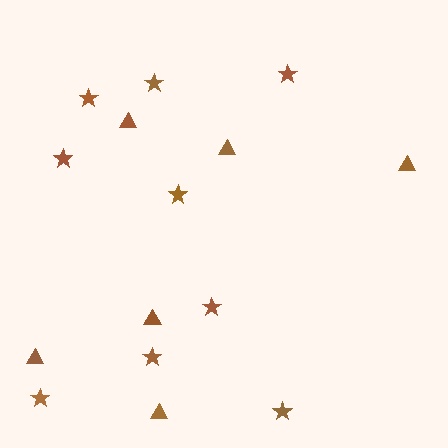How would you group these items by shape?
There are 2 groups: one group of triangles (6) and one group of stars (9).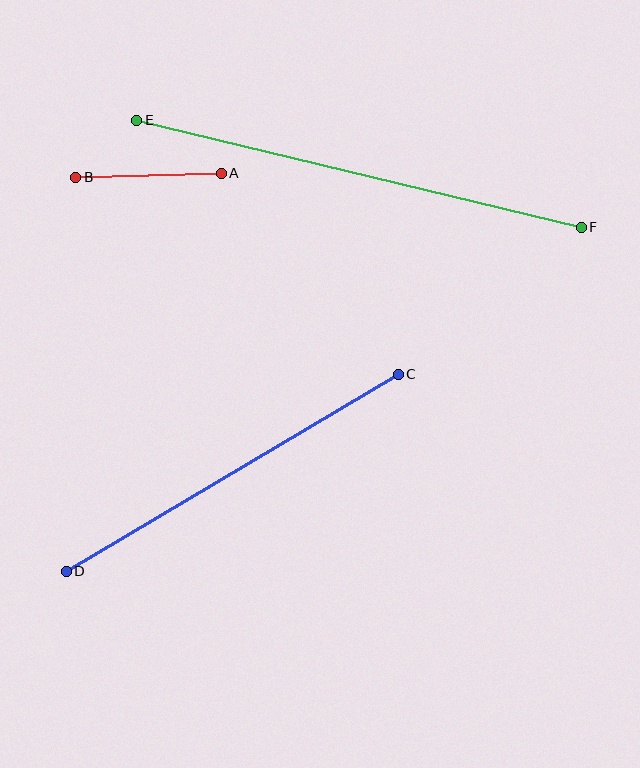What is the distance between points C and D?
The distance is approximately 386 pixels.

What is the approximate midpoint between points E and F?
The midpoint is at approximately (359, 174) pixels.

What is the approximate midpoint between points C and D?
The midpoint is at approximately (232, 473) pixels.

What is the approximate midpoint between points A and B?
The midpoint is at approximately (149, 175) pixels.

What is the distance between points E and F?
The distance is approximately 457 pixels.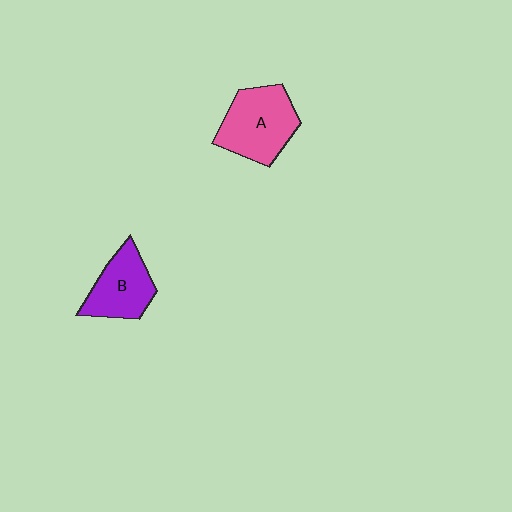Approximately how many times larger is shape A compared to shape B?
Approximately 1.3 times.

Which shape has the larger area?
Shape A (pink).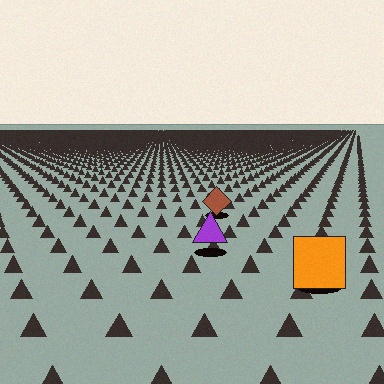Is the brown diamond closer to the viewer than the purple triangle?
No. The purple triangle is closer — you can tell from the texture gradient: the ground texture is coarser near it.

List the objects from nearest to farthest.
From nearest to farthest: the orange square, the purple triangle, the brown diamond.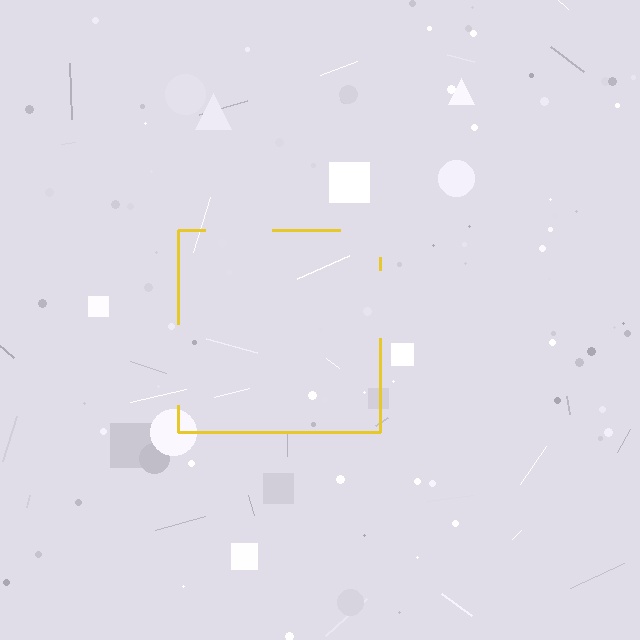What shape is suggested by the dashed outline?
The dashed outline suggests a square.